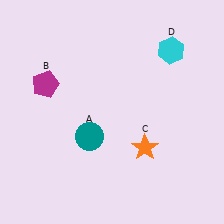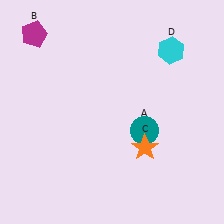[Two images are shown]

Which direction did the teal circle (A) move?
The teal circle (A) moved right.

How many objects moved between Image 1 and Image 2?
2 objects moved between the two images.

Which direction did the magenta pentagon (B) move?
The magenta pentagon (B) moved up.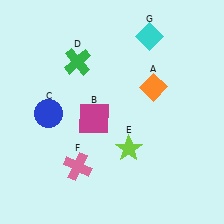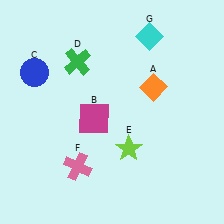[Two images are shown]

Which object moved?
The blue circle (C) moved up.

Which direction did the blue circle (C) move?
The blue circle (C) moved up.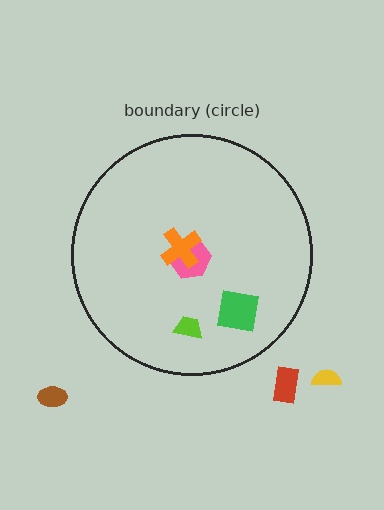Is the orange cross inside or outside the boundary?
Inside.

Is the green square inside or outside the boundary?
Inside.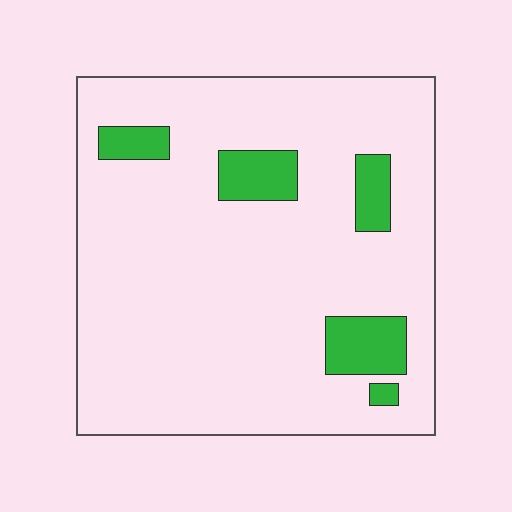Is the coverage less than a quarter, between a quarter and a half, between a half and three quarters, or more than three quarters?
Less than a quarter.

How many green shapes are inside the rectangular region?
5.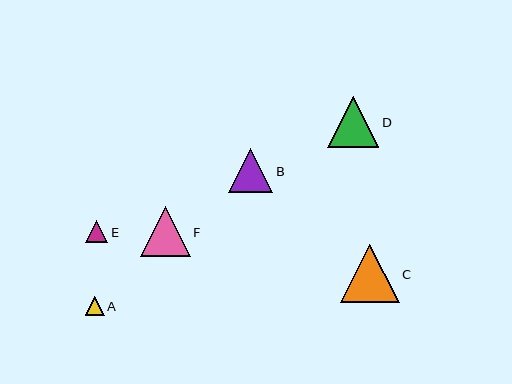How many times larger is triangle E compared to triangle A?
Triangle E is approximately 1.2 times the size of triangle A.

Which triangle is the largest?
Triangle C is the largest with a size of approximately 58 pixels.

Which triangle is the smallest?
Triangle A is the smallest with a size of approximately 19 pixels.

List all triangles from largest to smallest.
From largest to smallest: C, D, F, B, E, A.